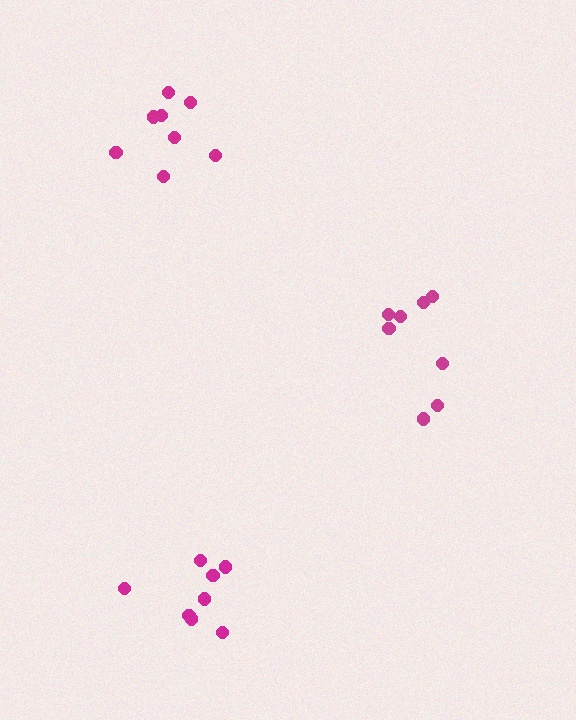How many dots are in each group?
Group 1: 8 dots, Group 2: 8 dots, Group 3: 8 dots (24 total).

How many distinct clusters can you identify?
There are 3 distinct clusters.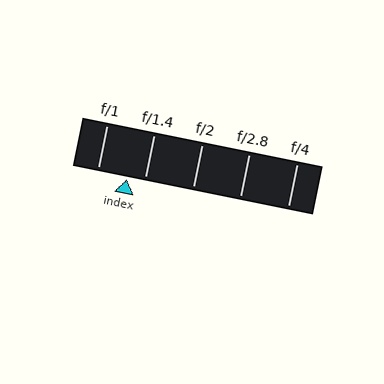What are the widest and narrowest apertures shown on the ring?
The widest aperture shown is f/1 and the narrowest is f/4.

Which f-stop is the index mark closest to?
The index mark is closest to f/1.4.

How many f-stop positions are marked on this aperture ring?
There are 5 f-stop positions marked.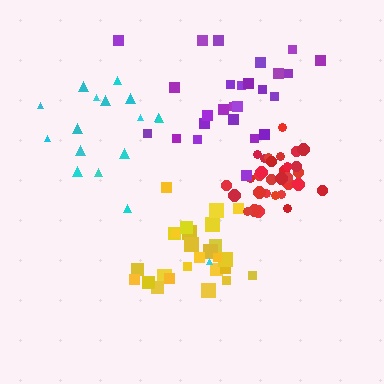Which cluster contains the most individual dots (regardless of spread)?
Red (31).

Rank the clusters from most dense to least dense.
red, yellow, cyan, purple.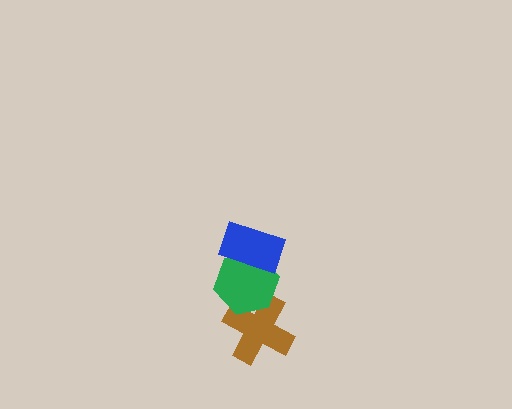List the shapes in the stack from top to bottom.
From top to bottom: the blue rectangle, the green hexagon, the brown cross.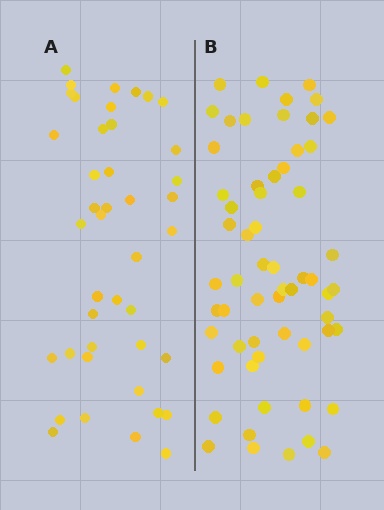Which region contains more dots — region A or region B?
Region B (the right region) has more dots.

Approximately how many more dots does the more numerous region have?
Region B has approximately 20 more dots than region A.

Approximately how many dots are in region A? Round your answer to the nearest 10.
About 40 dots. (The exact count is 42, which rounds to 40.)